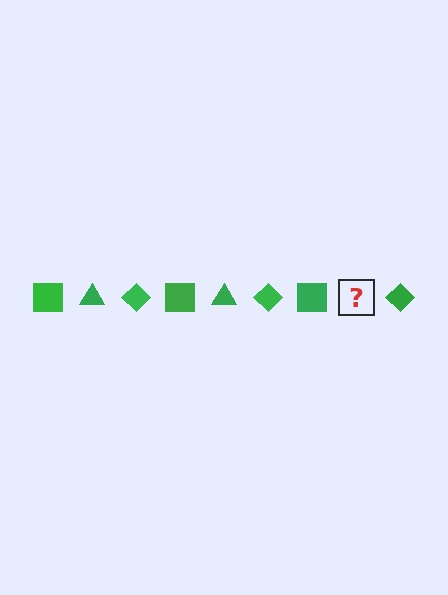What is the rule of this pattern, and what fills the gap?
The rule is that the pattern cycles through square, triangle, diamond shapes in green. The gap should be filled with a green triangle.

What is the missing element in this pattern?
The missing element is a green triangle.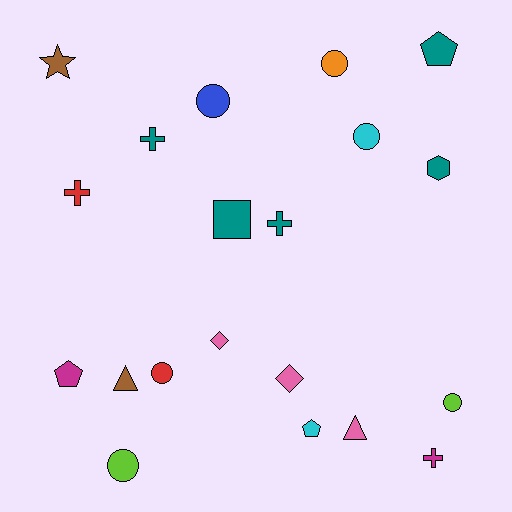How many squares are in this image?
There is 1 square.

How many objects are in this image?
There are 20 objects.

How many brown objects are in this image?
There are 2 brown objects.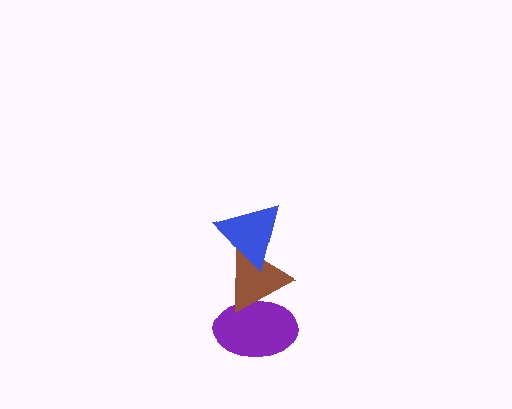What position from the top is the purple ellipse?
The purple ellipse is 3rd from the top.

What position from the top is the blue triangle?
The blue triangle is 1st from the top.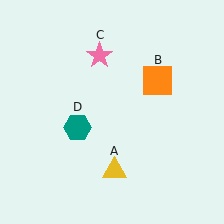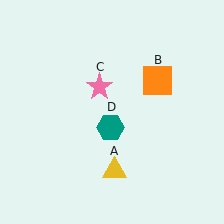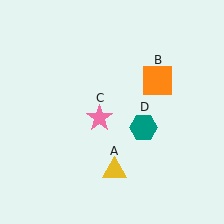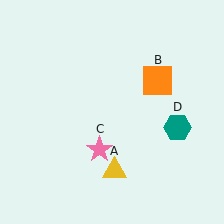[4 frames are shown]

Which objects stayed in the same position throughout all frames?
Yellow triangle (object A) and orange square (object B) remained stationary.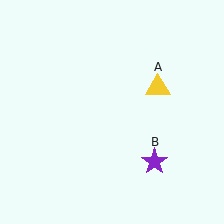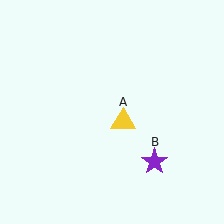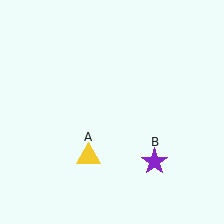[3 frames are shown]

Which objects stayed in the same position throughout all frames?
Purple star (object B) remained stationary.